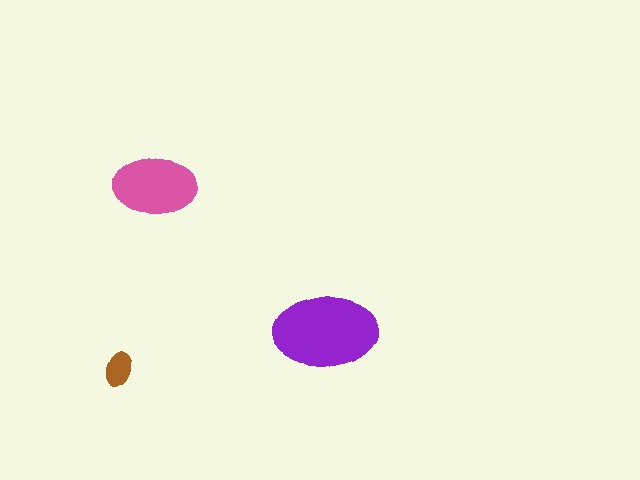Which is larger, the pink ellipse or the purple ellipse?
The purple one.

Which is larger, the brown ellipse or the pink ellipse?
The pink one.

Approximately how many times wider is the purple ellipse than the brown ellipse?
About 3 times wider.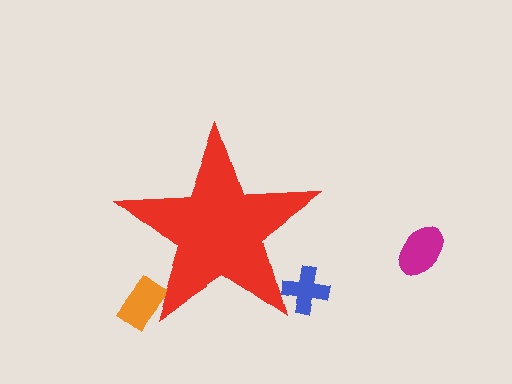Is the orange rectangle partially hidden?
Yes, the orange rectangle is partially hidden behind the red star.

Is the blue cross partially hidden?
Yes, the blue cross is partially hidden behind the red star.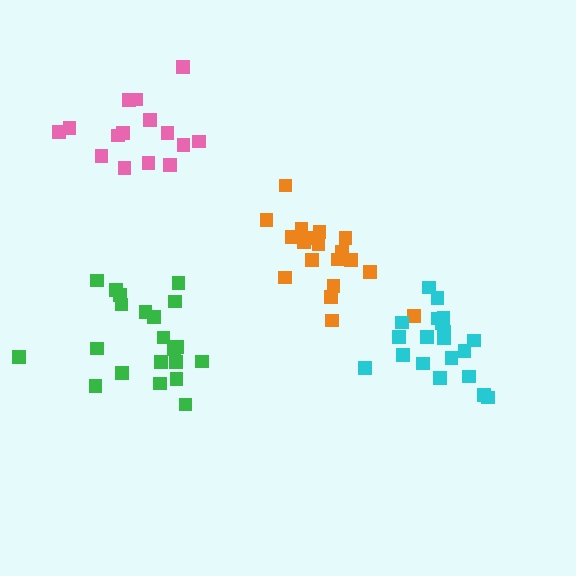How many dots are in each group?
Group 1: 21 dots, Group 2: 15 dots, Group 3: 19 dots, Group 4: 20 dots (75 total).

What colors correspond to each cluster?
The clusters are colored: green, pink, orange, cyan.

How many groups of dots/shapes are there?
There are 4 groups.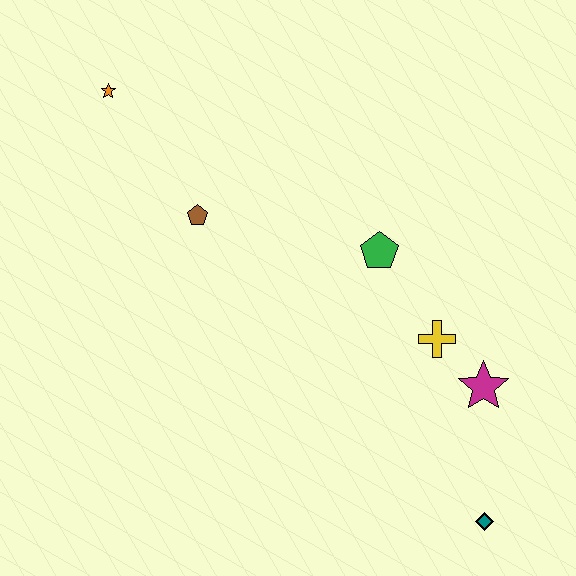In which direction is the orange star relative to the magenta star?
The orange star is to the left of the magenta star.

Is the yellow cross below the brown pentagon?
Yes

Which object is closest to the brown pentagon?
The orange star is closest to the brown pentagon.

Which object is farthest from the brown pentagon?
The teal diamond is farthest from the brown pentagon.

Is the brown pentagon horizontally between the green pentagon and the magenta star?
No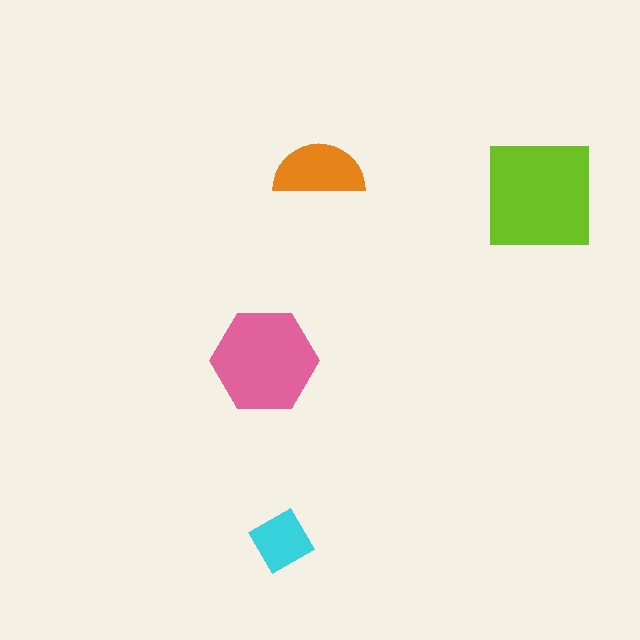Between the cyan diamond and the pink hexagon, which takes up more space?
The pink hexagon.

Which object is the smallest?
The cyan diamond.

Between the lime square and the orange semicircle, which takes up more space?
The lime square.